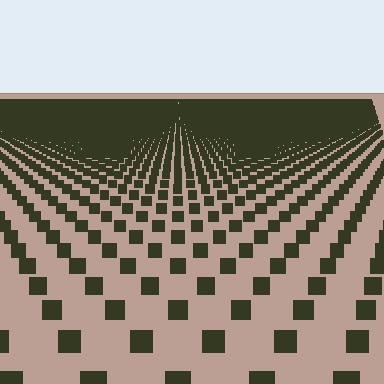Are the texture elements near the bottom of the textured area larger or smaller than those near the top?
Larger. Near the bottom, elements are closer to the viewer and appear at a bigger on-screen size.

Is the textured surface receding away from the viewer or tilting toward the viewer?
The surface is receding away from the viewer. Texture elements get smaller and denser toward the top.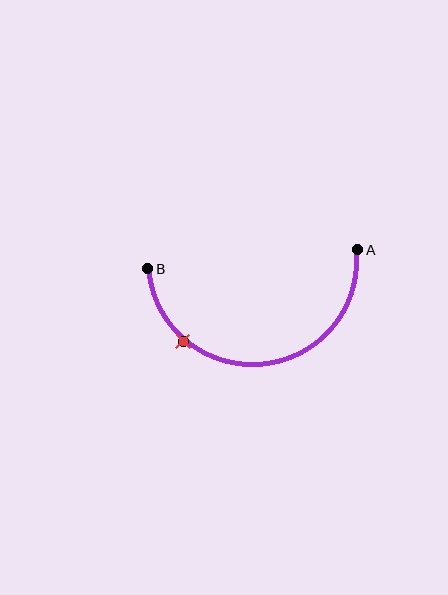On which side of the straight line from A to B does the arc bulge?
The arc bulges below the straight line connecting A and B.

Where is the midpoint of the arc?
The arc midpoint is the point on the curve farthest from the straight line joining A and B. It sits below that line.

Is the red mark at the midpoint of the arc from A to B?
No. The red mark lies on the arc but is closer to endpoint B. The arc midpoint would be at the point on the curve equidistant along the arc from both A and B.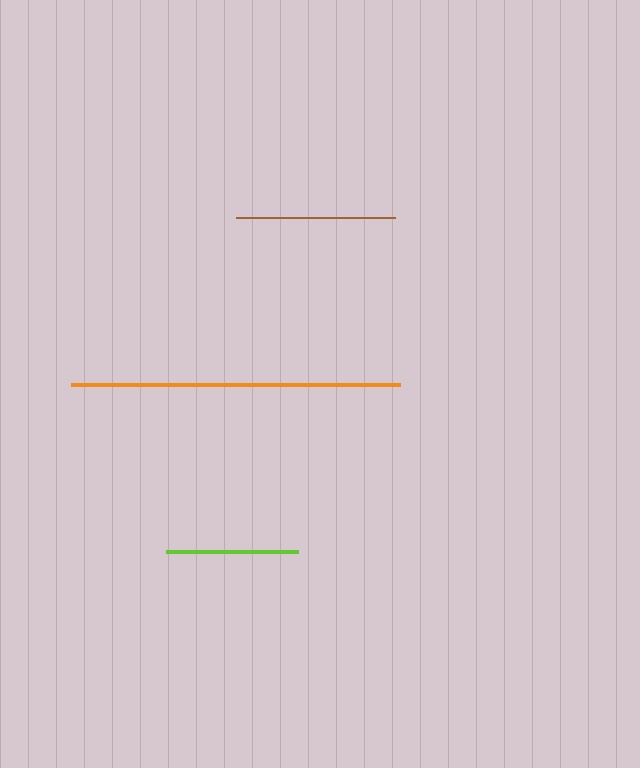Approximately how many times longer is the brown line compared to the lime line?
The brown line is approximately 1.2 times the length of the lime line.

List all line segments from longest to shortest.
From longest to shortest: orange, brown, lime.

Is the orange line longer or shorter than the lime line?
The orange line is longer than the lime line.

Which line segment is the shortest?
The lime line is the shortest at approximately 132 pixels.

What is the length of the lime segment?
The lime segment is approximately 132 pixels long.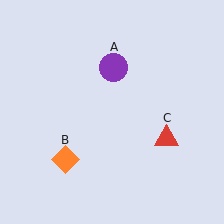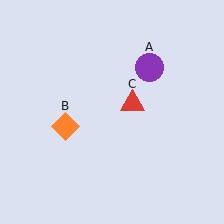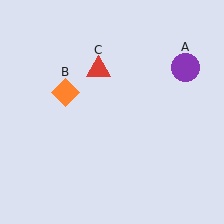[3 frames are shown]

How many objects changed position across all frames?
3 objects changed position: purple circle (object A), orange diamond (object B), red triangle (object C).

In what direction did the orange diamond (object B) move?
The orange diamond (object B) moved up.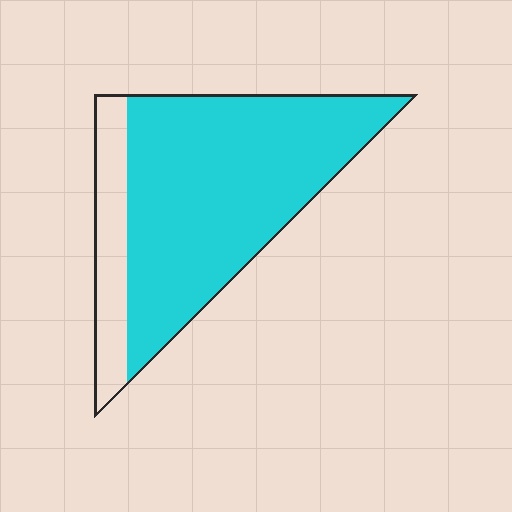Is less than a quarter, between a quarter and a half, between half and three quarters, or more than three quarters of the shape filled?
More than three quarters.